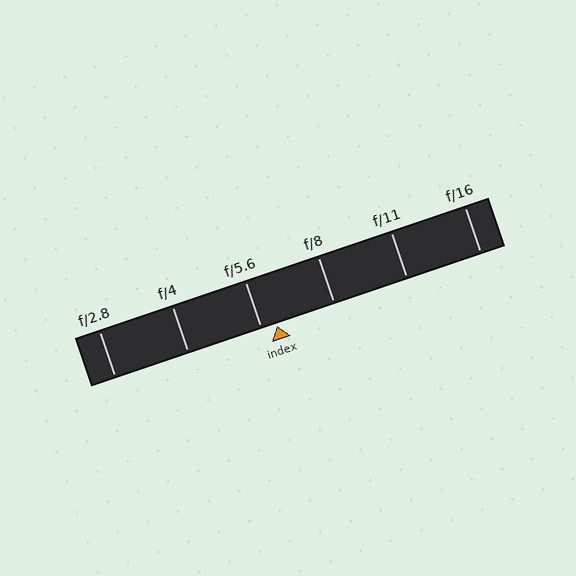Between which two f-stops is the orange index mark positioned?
The index mark is between f/5.6 and f/8.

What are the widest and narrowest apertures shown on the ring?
The widest aperture shown is f/2.8 and the narrowest is f/16.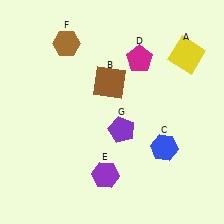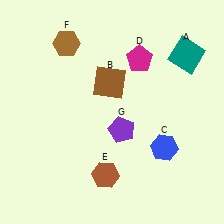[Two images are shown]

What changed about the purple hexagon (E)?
In Image 1, E is purple. In Image 2, it changed to brown.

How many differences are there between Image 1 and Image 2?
There are 2 differences between the two images.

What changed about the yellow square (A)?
In Image 1, A is yellow. In Image 2, it changed to teal.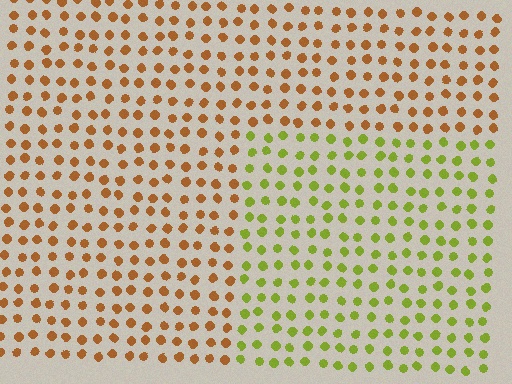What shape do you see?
I see a rectangle.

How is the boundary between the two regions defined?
The boundary is defined purely by a slight shift in hue (about 53 degrees). Spacing, size, and orientation are identical on both sides.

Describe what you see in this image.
The image is filled with small brown elements in a uniform arrangement. A rectangle-shaped region is visible where the elements are tinted to a slightly different hue, forming a subtle color boundary.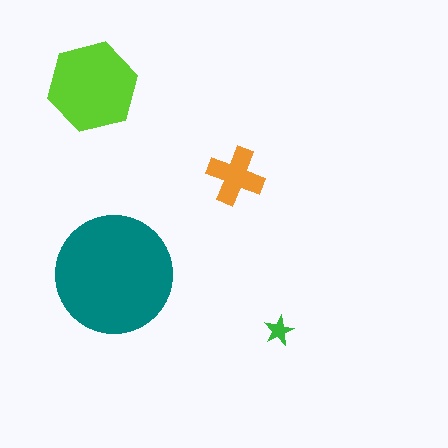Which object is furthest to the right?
The green star is rightmost.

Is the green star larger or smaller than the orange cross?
Smaller.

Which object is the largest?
The teal circle.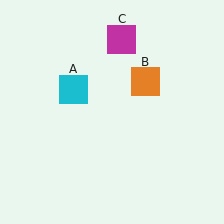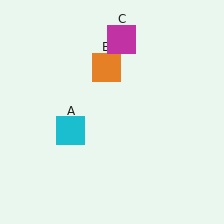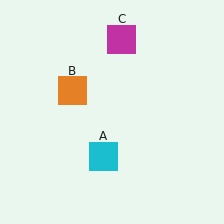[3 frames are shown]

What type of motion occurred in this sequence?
The cyan square (object A), orange square (object B) rotated counterclockwise around the center of the scene.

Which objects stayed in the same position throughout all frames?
Magenta square (object C) remained stationary.